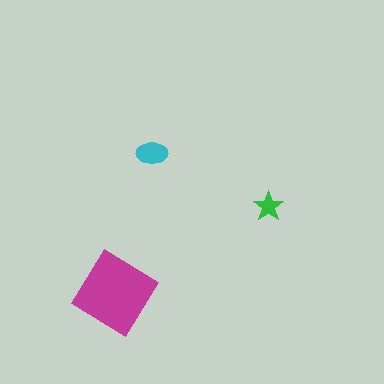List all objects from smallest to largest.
The green star, the cyan ellipse, the magenta diamond.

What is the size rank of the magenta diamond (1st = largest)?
1st.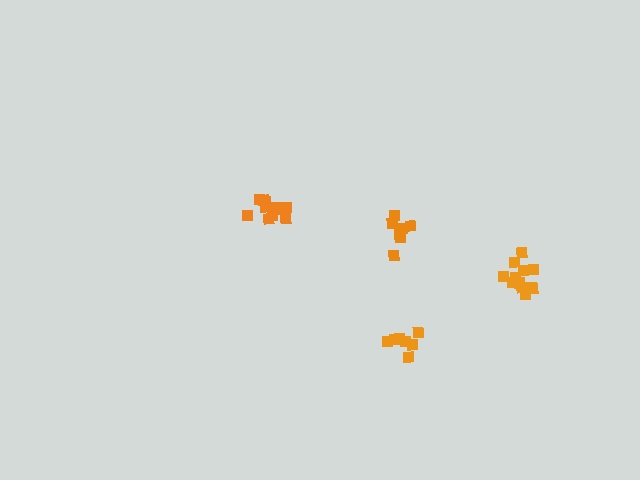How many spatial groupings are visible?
There are 4 spatial groupings.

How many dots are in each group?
Group 1: 7 dots, Group 2: 7 dots, Group 3: 11 dots, Group 4: 12 dots (37 total).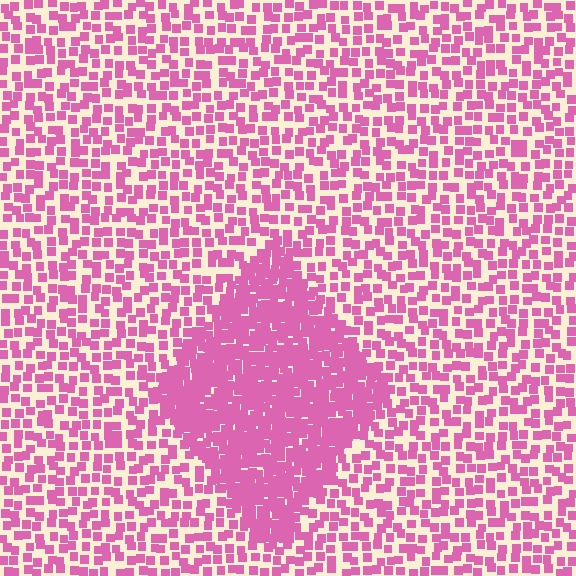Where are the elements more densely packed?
The elements are more densely packed inside the diamond boundary.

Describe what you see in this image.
The image contains small pink elements arranged at two different densities. A diamond-shaped region is visible where the elements are more densely packed than the surrounding area.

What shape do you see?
I see a diamond.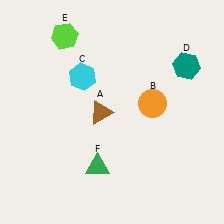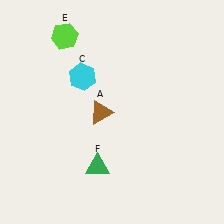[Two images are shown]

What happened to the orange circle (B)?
The orange circle (B) was removed in Image 2. It was in the top-right area of Image 1.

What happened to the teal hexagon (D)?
The teal hexagon (D) was removed in Image 2. It was in the top-right area of Image 1.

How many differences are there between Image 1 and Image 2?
There are 2 differences between the two images.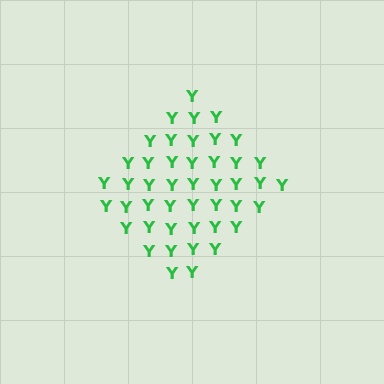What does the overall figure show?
The overall figure shows a diamond.